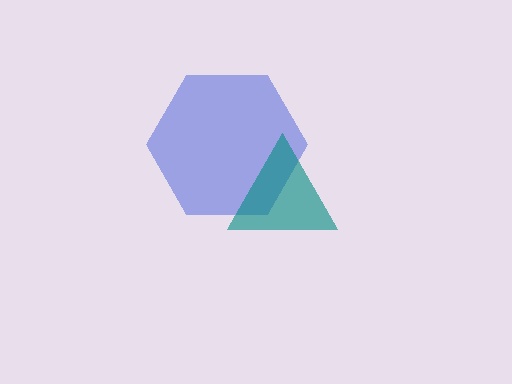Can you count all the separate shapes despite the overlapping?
Yes, there are 2 separate shapes.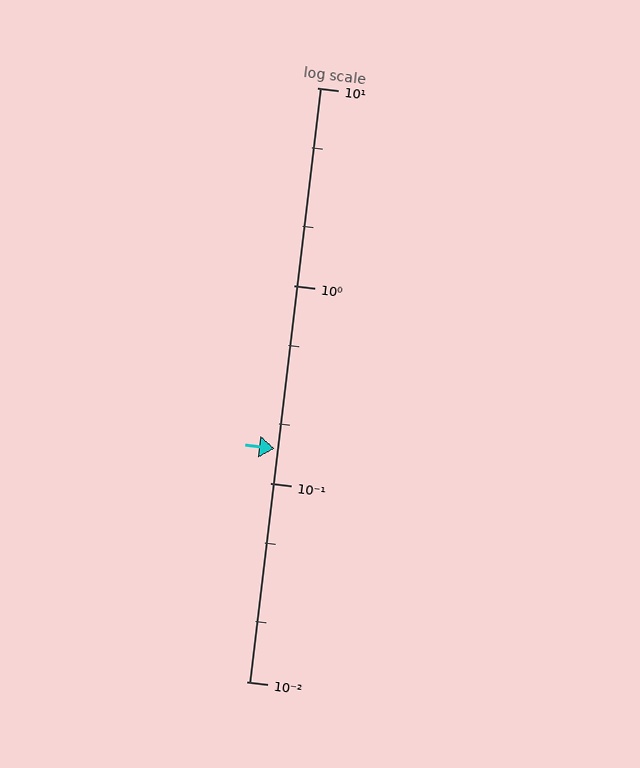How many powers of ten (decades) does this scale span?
The scale spans 3 decades, from 0.01 to 10.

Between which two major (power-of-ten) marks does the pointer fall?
The pointer is between 0.1 and 1.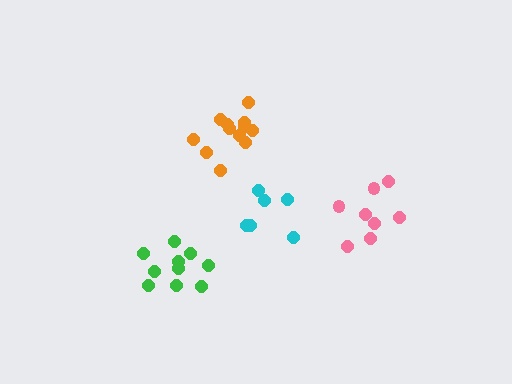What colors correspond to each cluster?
The clusters are colored: pink, cyan, orange, green.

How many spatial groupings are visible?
There are 4 spatial groupings.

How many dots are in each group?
Group 1: 8 dots, Group 2: 6 dots, Group 3: 12 dots, Group 4: 10 dots (36 total).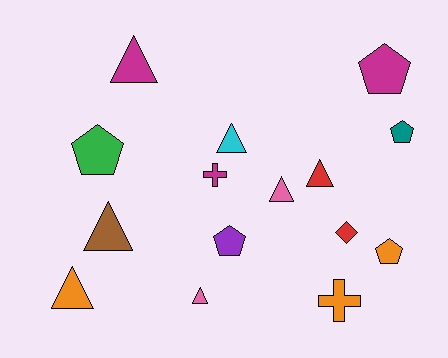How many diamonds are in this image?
There is 1 diamond.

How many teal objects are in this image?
There is 1 teal object.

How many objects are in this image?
There are 15 objects.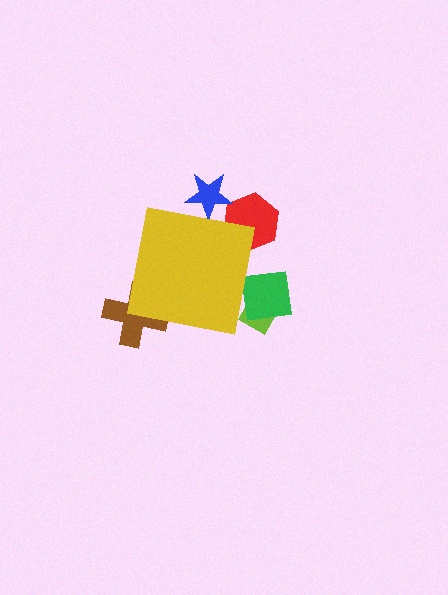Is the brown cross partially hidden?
Yes, the brown cross is partially hidden behind the yellow square.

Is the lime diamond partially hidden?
Yes, the lime diamond is partially hidden behind the yellow square.